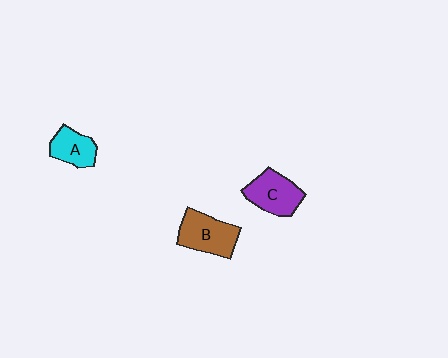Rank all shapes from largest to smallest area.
From largest to smallest: B (brown), C (purple), A (cyan).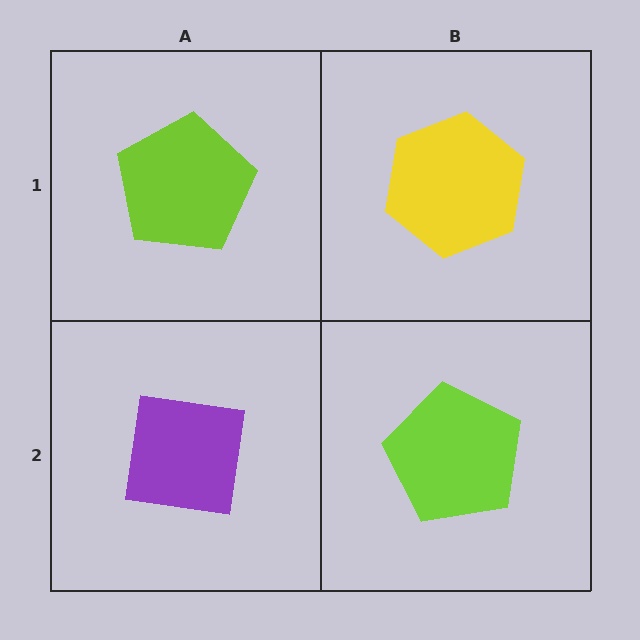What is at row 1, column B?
A yellow hexagon.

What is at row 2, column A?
A purple square.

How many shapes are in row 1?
2 shapes.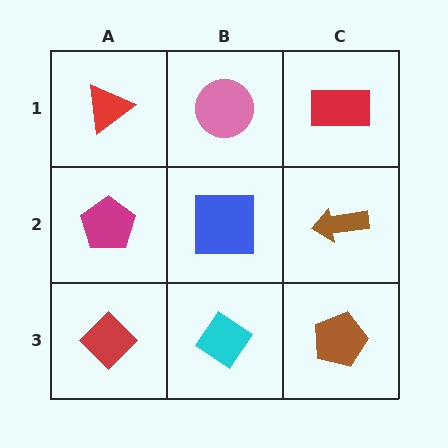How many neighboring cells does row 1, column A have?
2.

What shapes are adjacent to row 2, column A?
A red triangle (row 1, column A), a red diamond (row 3, column A), a blue square (row 2, column B).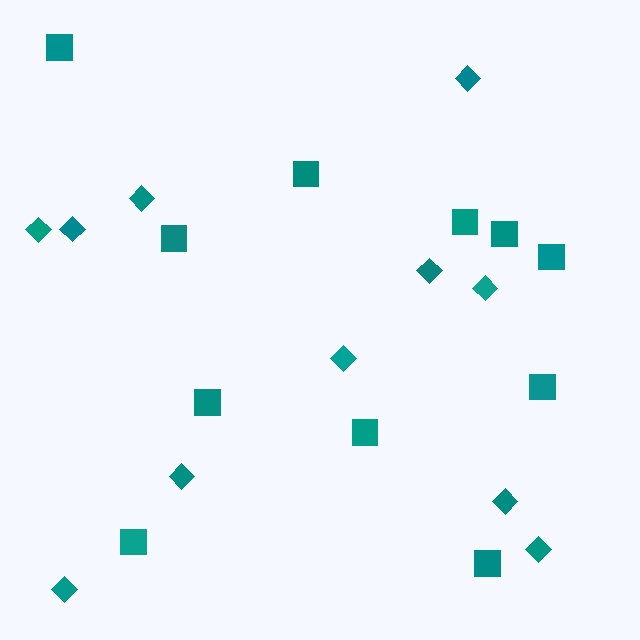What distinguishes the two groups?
There are 2 groups: one group of squares (11) and one group of diamonds (11).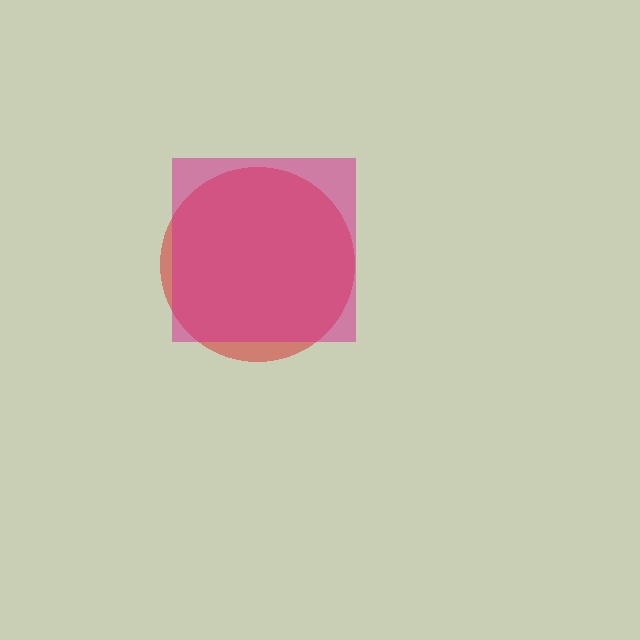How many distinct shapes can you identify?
There are 2 distinct shapes: a red circle, a magenta square.